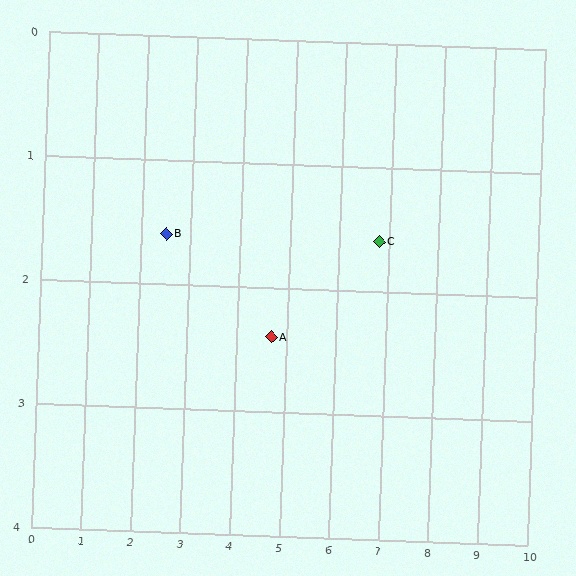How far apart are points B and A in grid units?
Points B and A are about 2.3 grid units apart.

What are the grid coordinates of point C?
Point C is at approximately (6.8, 1.6).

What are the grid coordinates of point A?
Point A is at approximately (4.7, 2.4).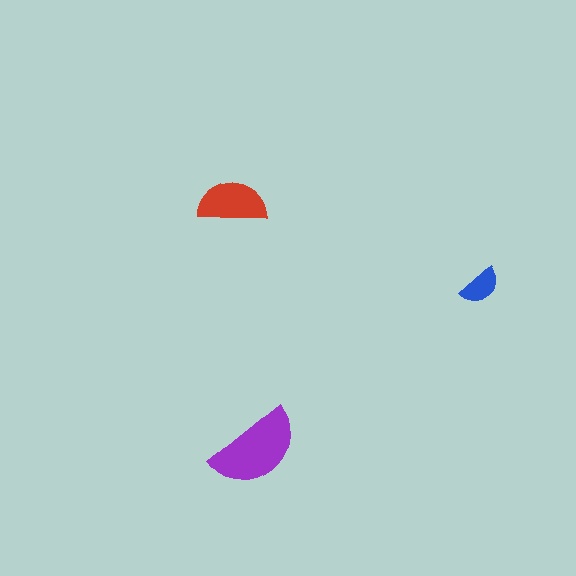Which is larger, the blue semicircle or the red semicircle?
The red one.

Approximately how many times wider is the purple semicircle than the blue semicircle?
About 2 times wider.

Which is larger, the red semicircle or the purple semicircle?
The purple one.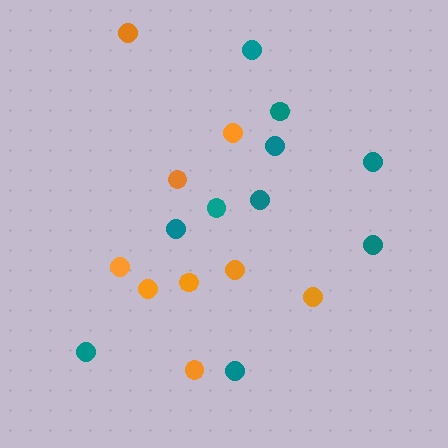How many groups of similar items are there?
There are 2 groups: one group of teal circles (10) and one group of orange circles (9).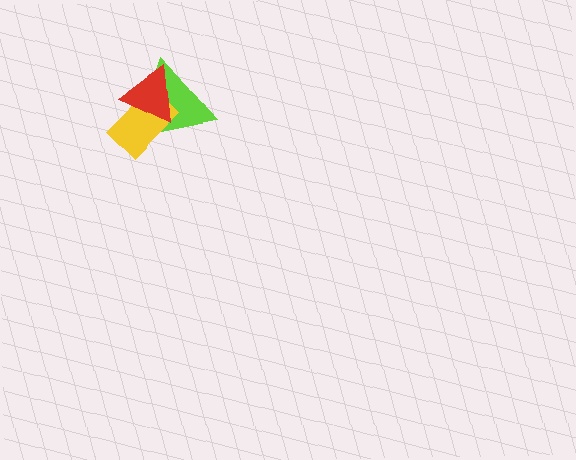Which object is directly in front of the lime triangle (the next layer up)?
The yellow rectangle is directly in front of the lime triangle.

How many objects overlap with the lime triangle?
2 objects overlap with the lime triangle.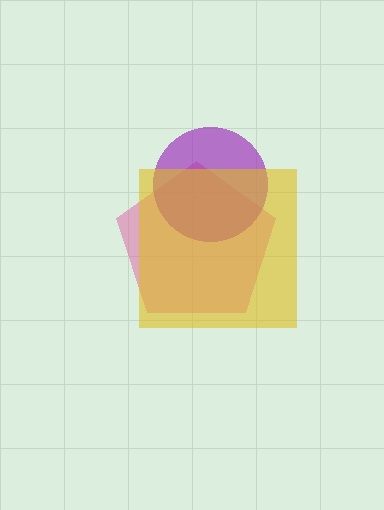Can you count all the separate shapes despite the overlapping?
Yes, there are 3 separate shapes.